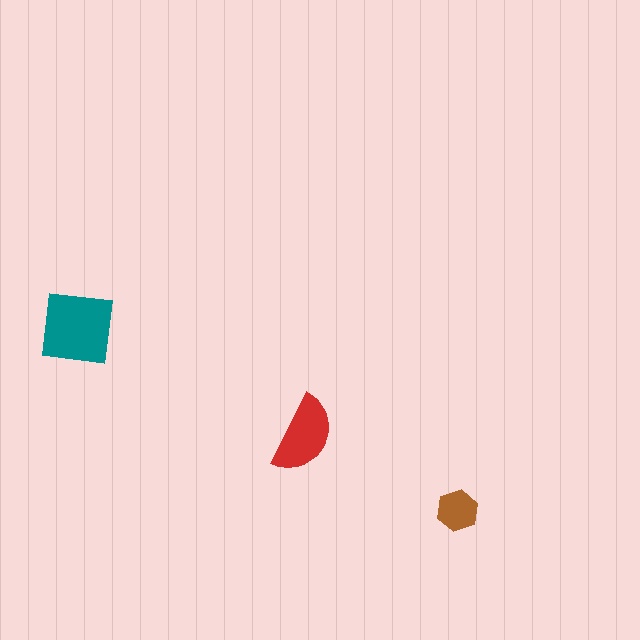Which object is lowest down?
The brown hexagon is bottommost.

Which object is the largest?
The teal square.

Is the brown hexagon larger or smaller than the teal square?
Smaller.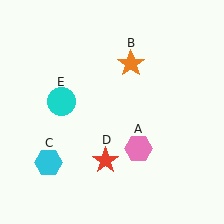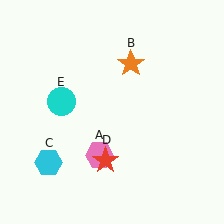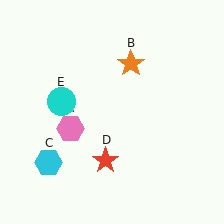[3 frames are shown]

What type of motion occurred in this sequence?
The pink hexagon (object A) rotated clockwise around the center of the scene.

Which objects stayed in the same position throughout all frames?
Orange star (object B) and cyan hexagon (object C) and red star (object D) and cyan circle (object E) remained stationary.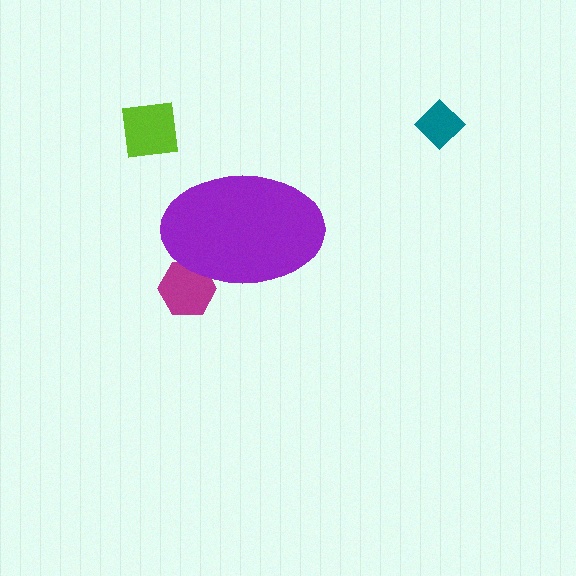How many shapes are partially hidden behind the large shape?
1 shape is partially hidden.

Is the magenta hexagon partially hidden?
Yes, the magenta hexagon is partially hidden behind the purple ellipse.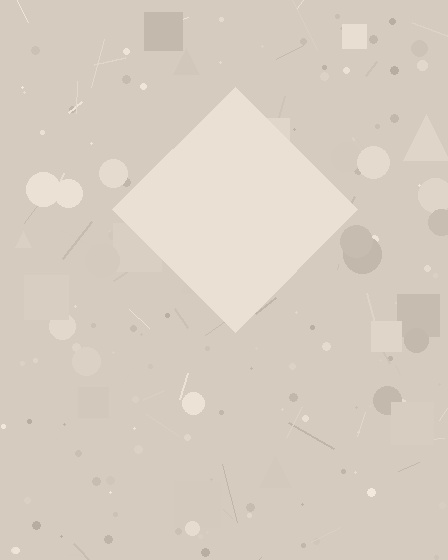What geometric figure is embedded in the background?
A diamond is embedded in the background.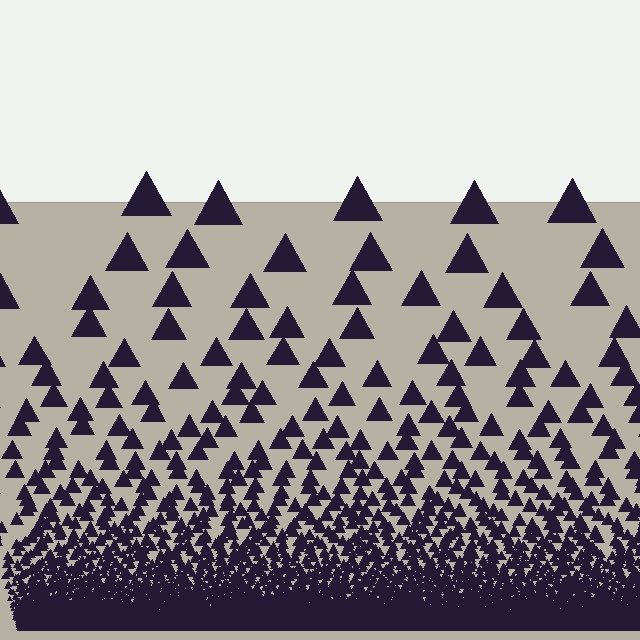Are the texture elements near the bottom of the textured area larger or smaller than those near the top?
Smaller. The gradient is inverted — elements near the bottom are smaller and denser.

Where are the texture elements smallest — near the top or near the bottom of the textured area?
Near the bottom.